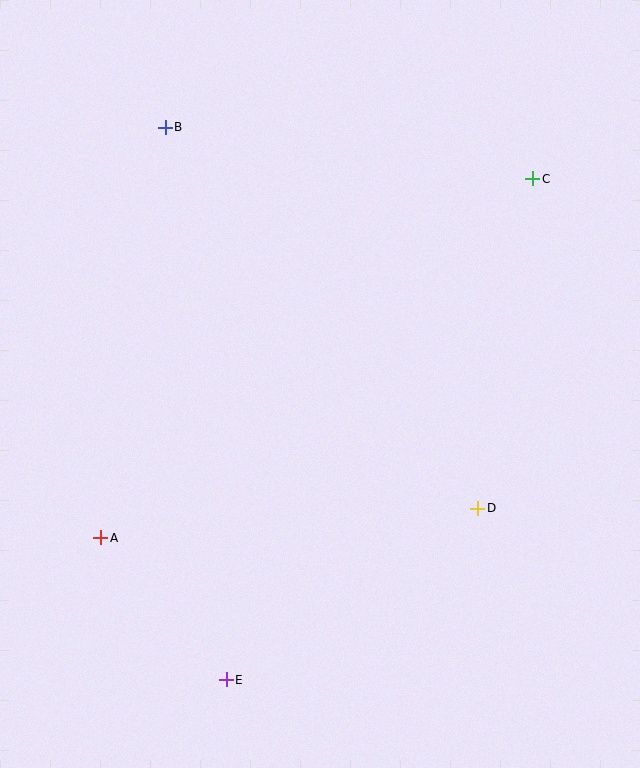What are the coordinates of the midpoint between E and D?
The midpoint between E and D is at (352, 594).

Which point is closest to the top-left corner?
Point B is closest to the top-left corner.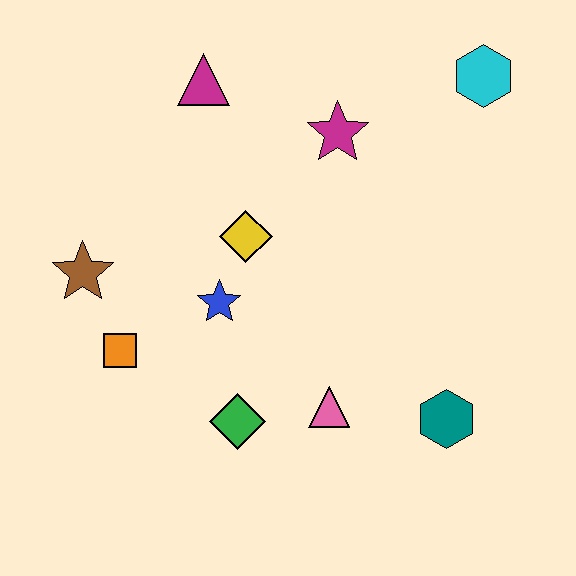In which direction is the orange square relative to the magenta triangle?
The orange square is below the magenta triangle.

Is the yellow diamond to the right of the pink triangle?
No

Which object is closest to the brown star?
The orange square is closest to the brown star.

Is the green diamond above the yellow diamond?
No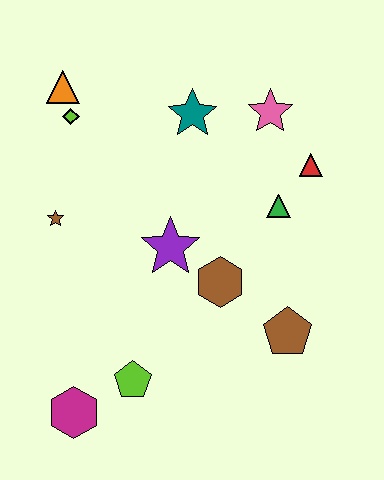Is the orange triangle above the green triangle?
Yes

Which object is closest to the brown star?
The lime diamond is closest to the brown star.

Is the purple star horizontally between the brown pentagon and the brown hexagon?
No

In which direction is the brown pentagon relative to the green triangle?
The brown pentagon is below the green triangle.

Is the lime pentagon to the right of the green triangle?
No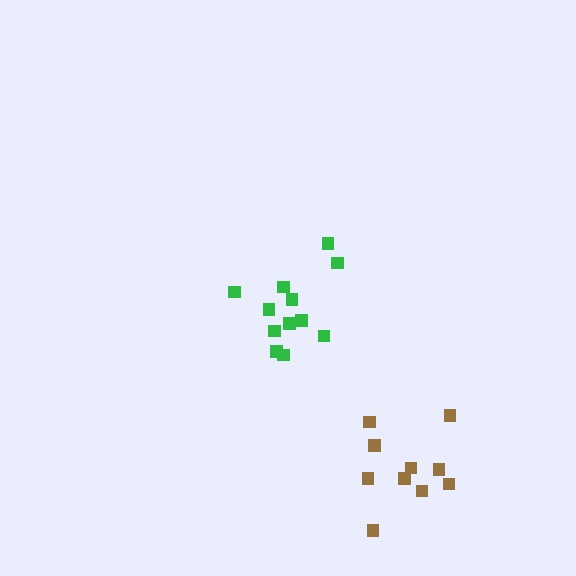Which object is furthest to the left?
The green cluster is leftmost.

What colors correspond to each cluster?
The clusters are colored: green, brown.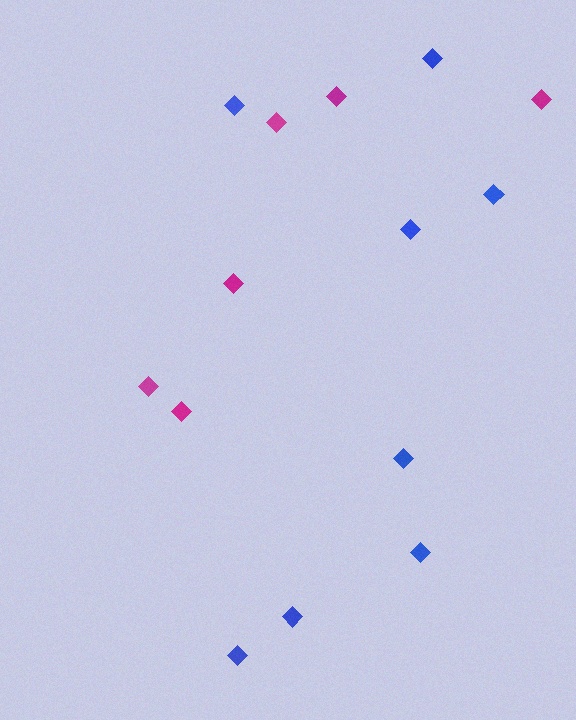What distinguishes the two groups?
There are 2 groups: one group of magenta diamonds (6) and one group of blue diamonds (8).